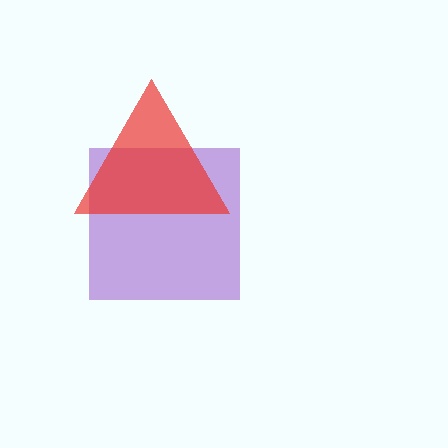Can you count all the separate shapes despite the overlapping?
Yes, there are 2 separate shapes.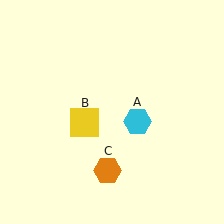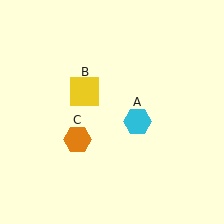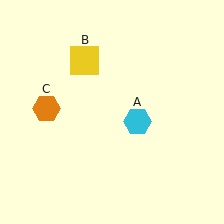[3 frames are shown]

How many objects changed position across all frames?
2 objects changed position: yellow square (object B), orange hexagon (object C).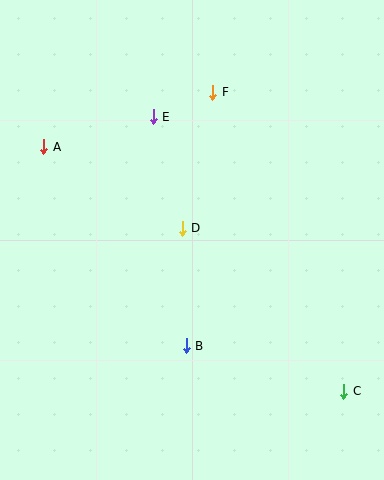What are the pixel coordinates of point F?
Point F is at (213, 92).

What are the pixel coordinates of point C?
Point C is at (344, 391).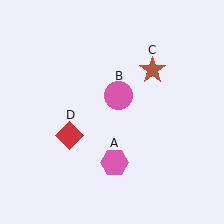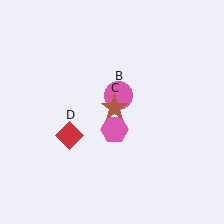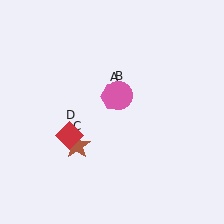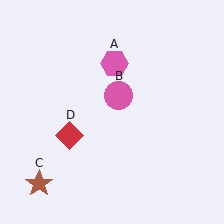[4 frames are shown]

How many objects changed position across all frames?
2 objects changed position: pink hexagon (object A), brown star (object C).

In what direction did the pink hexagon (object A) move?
The pink hexagon (object A) moved up.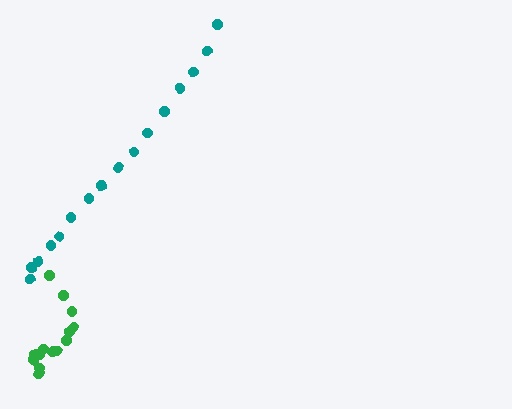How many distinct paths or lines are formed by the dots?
There are 2 distinct paths.